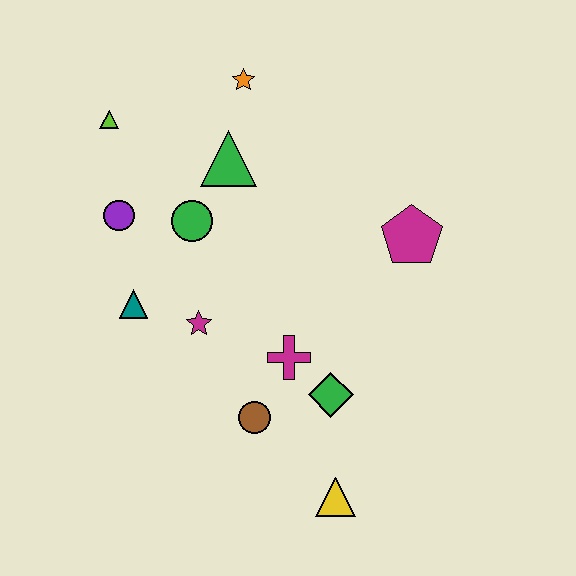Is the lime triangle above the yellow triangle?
Yes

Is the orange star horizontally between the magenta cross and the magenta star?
Yes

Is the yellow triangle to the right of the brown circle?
Yes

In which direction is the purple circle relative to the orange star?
The purple circle is below the orange star.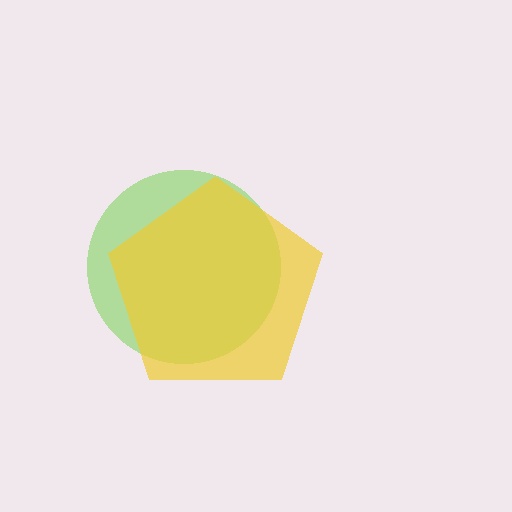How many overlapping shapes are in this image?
There are 2 overlapping shapes in the image.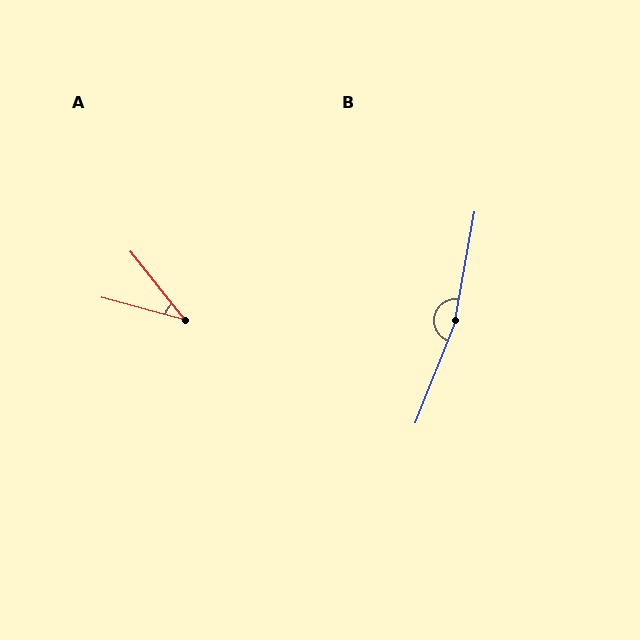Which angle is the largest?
B, at approximately 169 degrees.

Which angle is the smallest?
A, at approximately 37 degrees.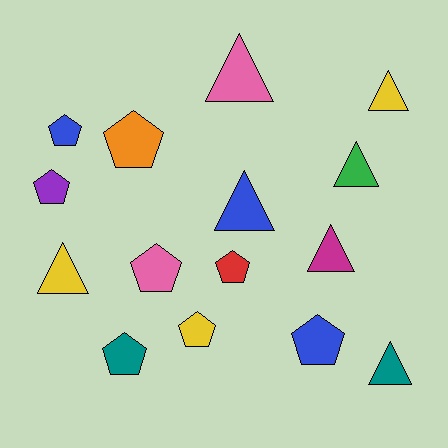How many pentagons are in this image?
There are 8 pentagons.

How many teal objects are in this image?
There are 2 teal objects.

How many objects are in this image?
There are 15 objects.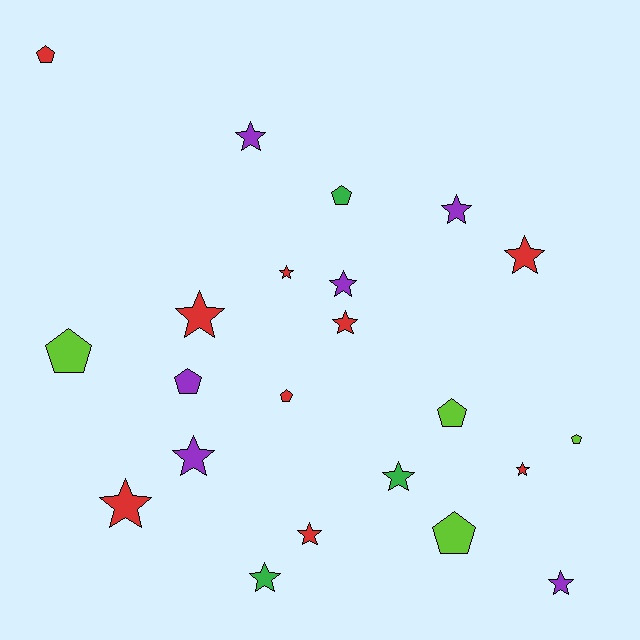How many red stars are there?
There are 7 red stars.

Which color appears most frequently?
Red, with 9 objects.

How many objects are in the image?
There are 22 objects.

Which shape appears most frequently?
Star, with 14 objects.